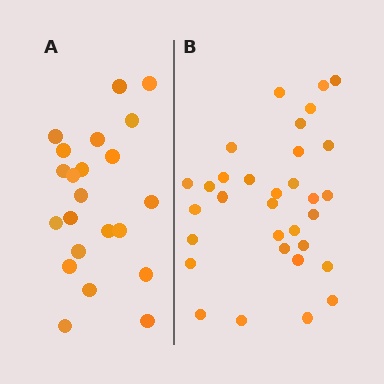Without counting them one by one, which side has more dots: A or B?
Region B (the right region) has more dots.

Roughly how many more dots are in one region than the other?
Region B has roughly 10 or so more dots than region A.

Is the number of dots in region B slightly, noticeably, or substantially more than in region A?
Region B has substantially more. The ratio is roughly 1.5 to 1.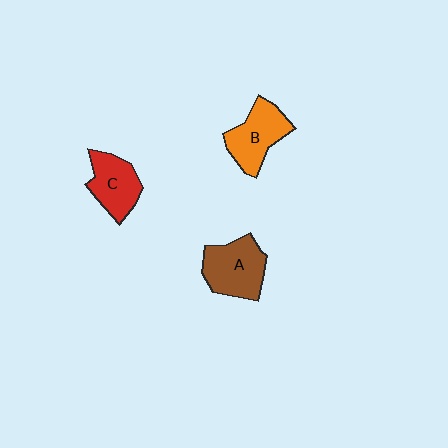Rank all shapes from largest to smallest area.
From largest to smallest: A (brown), B (orange), C (red).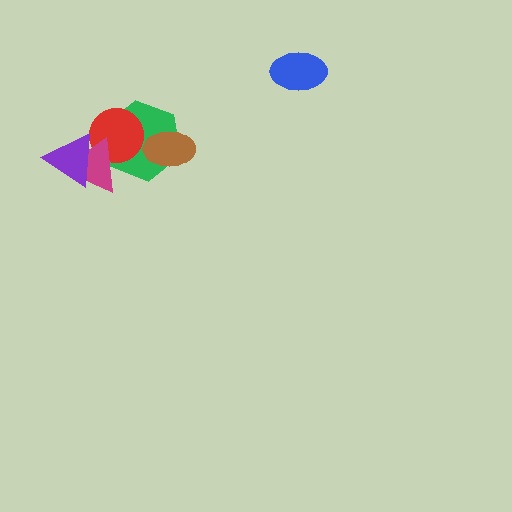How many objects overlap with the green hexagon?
3 objects overlap with the green hexagon.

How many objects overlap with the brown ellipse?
1 object overlaps with the brown ellipse.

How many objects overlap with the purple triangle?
2 objects overlap with the purple triangle.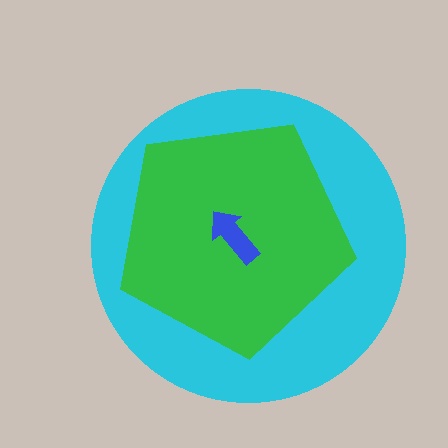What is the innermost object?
The blue arrow.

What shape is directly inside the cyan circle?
The green pentagon.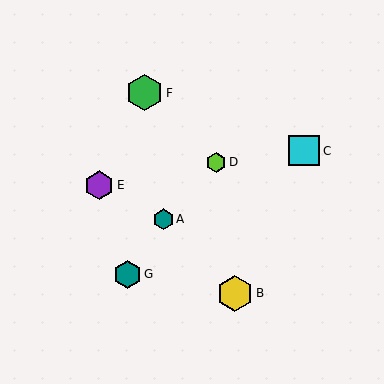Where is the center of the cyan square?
The center of the cyan square is at (304, 151).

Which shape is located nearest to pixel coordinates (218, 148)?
The lime hexagon (labeled D) at (216, 162) is nearest to that location.